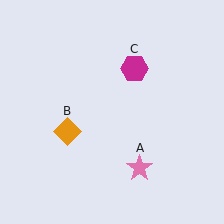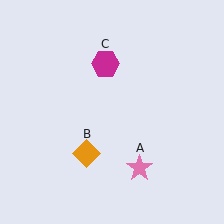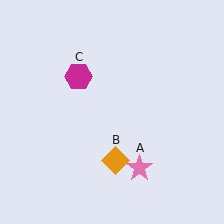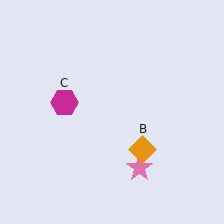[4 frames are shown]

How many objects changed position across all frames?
2 objects changed position: orange diamond (object B), magenta hexagon (object C).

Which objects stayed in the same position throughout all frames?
Pink star (object A) remained stationary.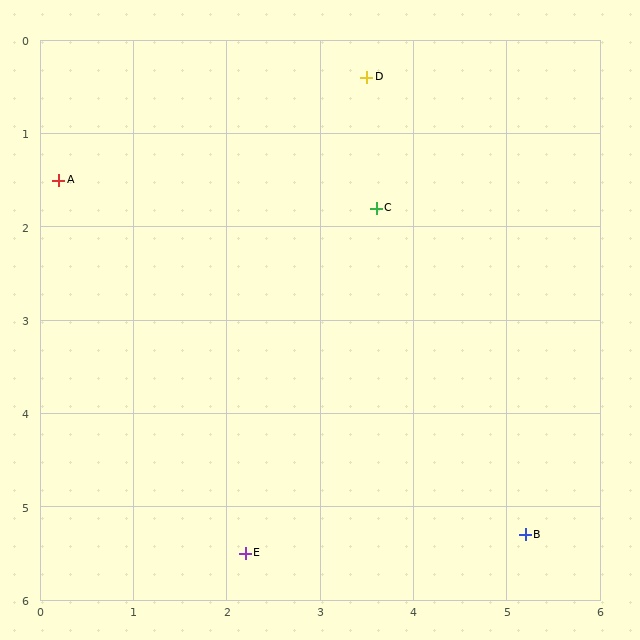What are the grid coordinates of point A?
Point A is at approximately (0.2, 1.5).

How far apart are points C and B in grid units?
Points C and B are about 3.8 grid units apart.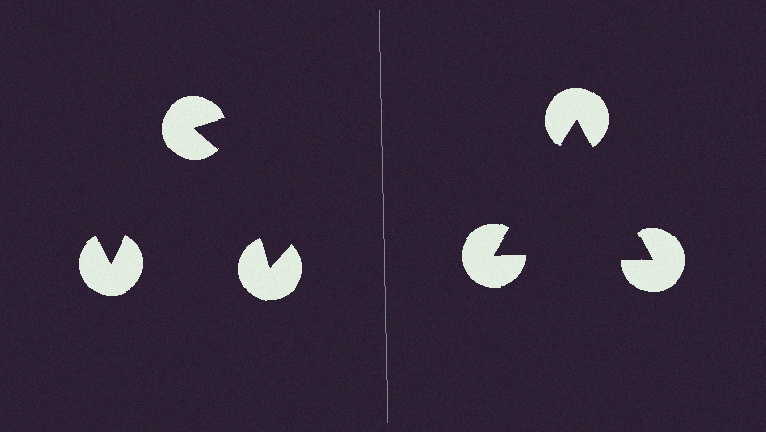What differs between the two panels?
The pac-man discs are positioned identically on both sides; only the wedge orientations differ. On the right they align to a triangle; on the left they are misaligned.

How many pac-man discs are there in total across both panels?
6 — 3 on each side.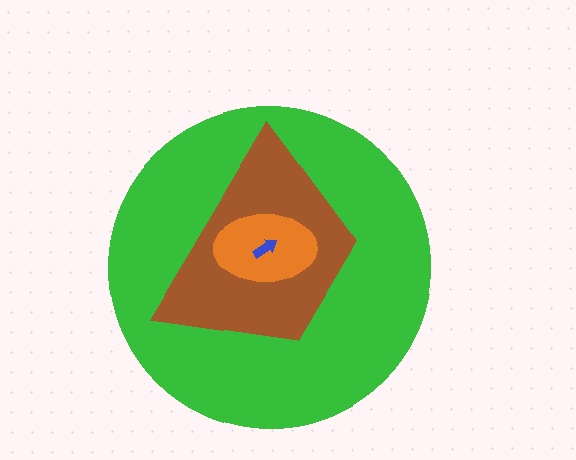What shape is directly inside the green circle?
The brown trapezoid.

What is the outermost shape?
The green circle.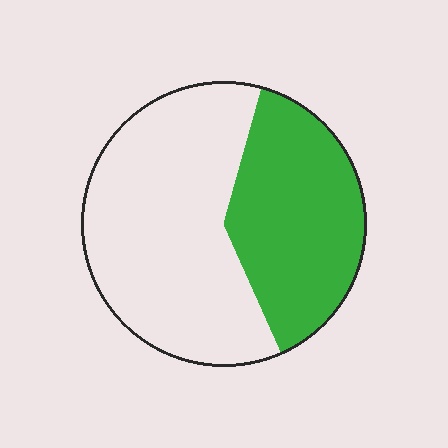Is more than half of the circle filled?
No.